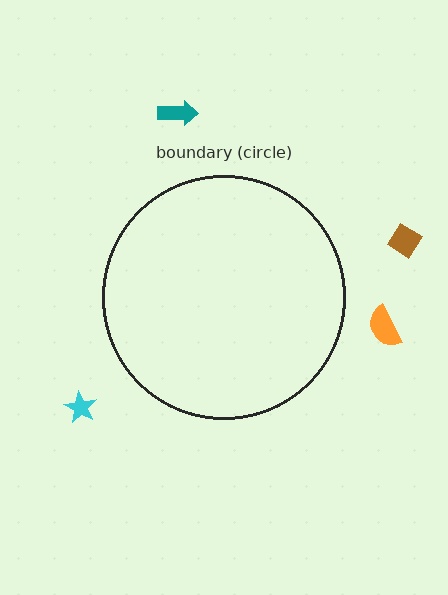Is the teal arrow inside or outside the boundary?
Outside.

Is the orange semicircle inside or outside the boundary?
Outside.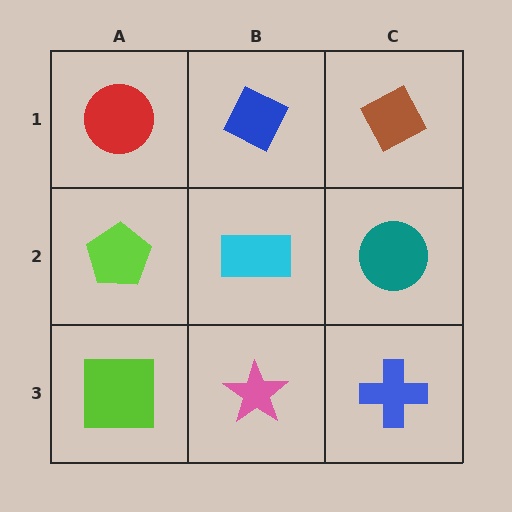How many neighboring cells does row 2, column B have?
4.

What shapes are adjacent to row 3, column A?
A lime pentagon (row 2, column A), a pink star (row 3, column B).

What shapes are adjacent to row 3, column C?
A teal circle (row 2, column C), a pink star (row 3, column B).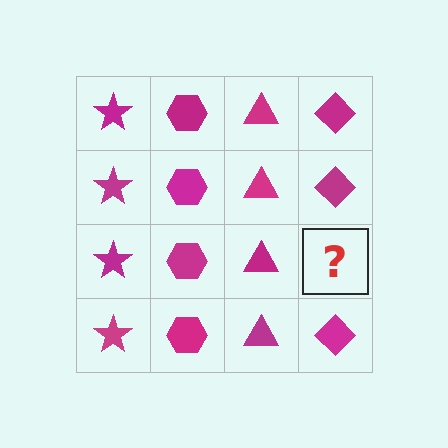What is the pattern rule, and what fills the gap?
The rule is that each column has a consistent shape. The gap should be filled with a magenta diamond.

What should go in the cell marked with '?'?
The missing cell should contain a magenta diamond.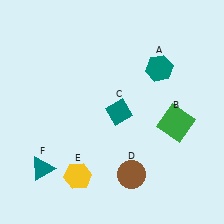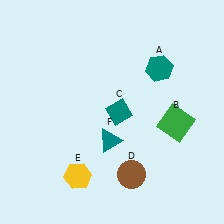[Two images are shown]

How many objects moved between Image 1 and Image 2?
1 object moved between the two images.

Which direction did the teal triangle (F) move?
The teal triangle (F) moved right.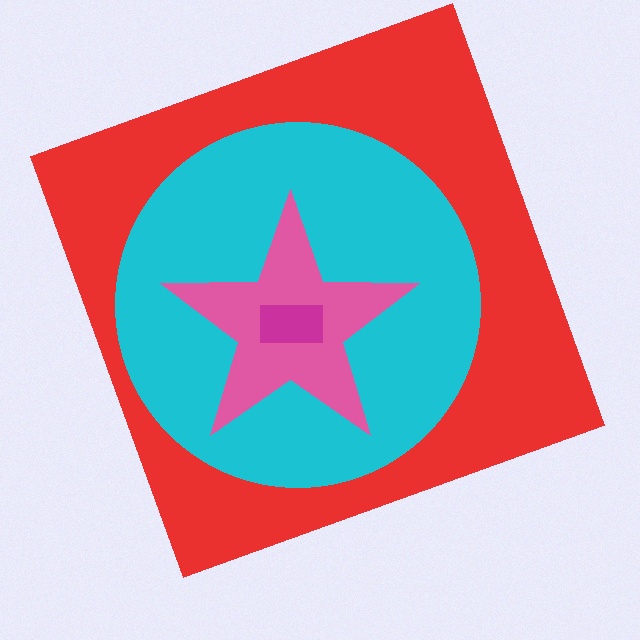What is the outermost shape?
The red square.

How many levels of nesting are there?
4.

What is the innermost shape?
The magenta rectangle.